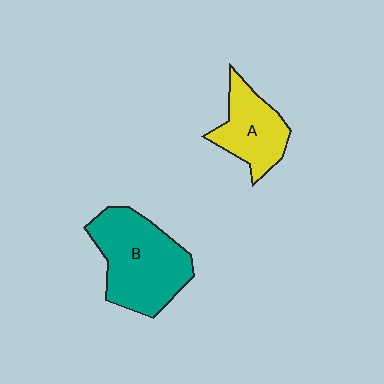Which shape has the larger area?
Shape B (teal).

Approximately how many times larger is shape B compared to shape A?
Approximately 1.6 times.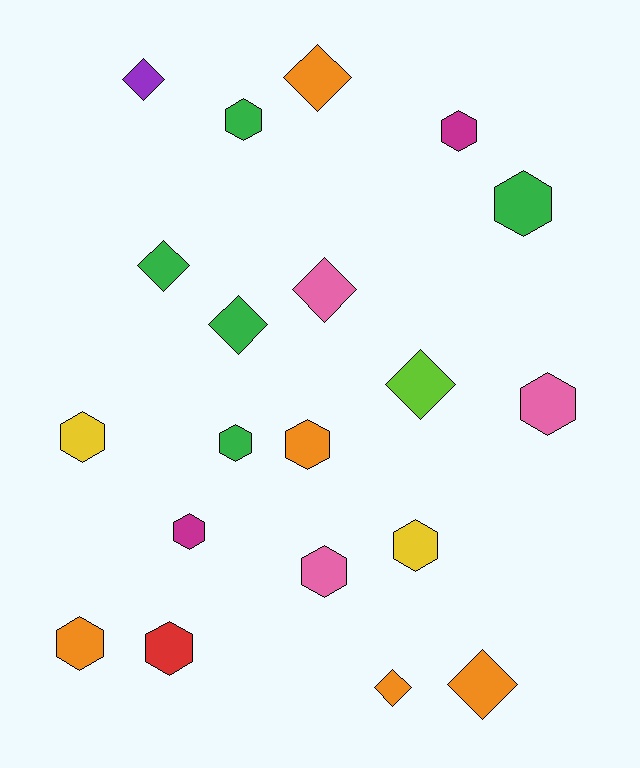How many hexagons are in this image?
There are 12 hexagons.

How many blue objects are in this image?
There are no blue objects.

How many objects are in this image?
There are 20 objects.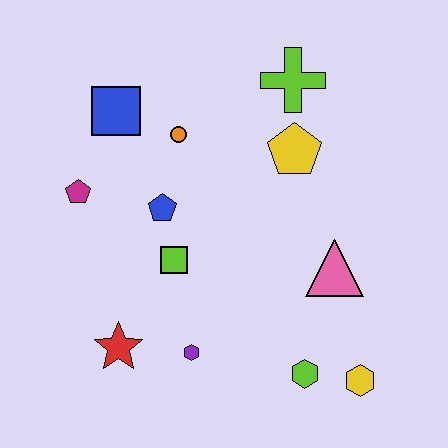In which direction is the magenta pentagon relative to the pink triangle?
The magenta pentagon is to the left of the pink triangle.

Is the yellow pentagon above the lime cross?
No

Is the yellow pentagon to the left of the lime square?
No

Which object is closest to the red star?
The purple hexagon is closest to the red star.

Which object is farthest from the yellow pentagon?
The red star is farthest from the yellow pentagon.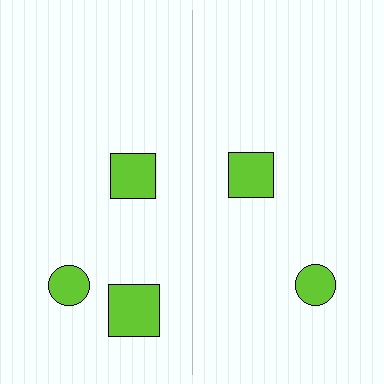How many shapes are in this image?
There are 5 shapes in this image.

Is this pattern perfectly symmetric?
No, the pattern is not perfectly symmetric. A lime square is missing from the right side.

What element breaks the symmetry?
A lime square is missing from the right side.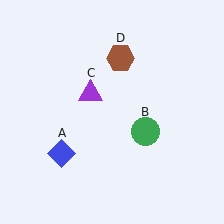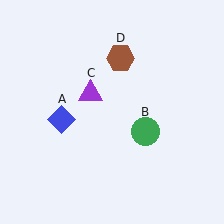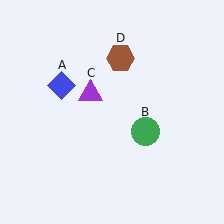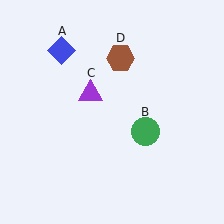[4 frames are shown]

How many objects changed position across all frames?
1 object changed position: blue diamond (object A).